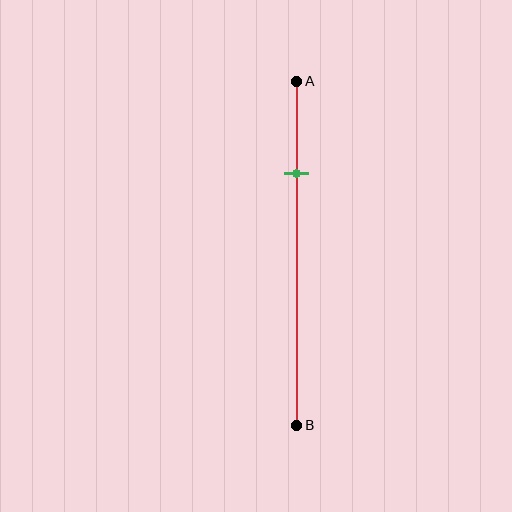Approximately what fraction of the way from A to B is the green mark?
The green mark is approximately 25% of the way from A to B.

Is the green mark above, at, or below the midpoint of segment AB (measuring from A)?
The green mark is above the midpoint of segment AB.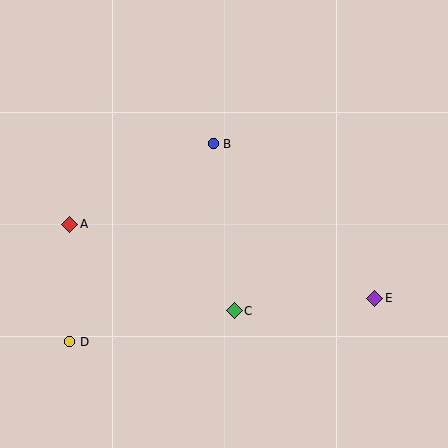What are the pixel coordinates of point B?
Point B is at (213, 144).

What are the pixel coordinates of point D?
Point D is at (70, 342).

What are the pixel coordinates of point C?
Point C is at (234, 311).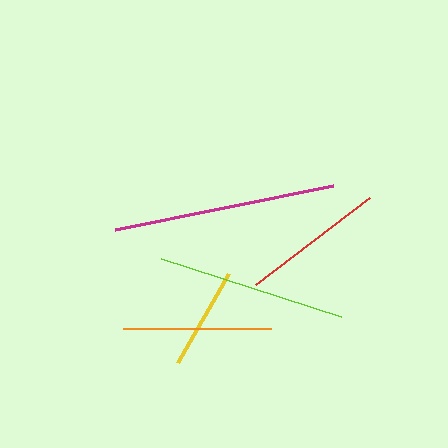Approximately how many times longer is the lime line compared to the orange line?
The lime line is approximately 1.3 times the length of the orange line.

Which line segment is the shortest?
The yellow line is the shortest at approximately 103 pixels.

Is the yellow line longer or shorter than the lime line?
The lime line is longer than the yellow line.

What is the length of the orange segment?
The orange segment is approximately 148 pixels long.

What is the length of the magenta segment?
The magenta segment is approximately 222 pixels long.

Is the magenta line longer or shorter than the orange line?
The magenta line is longer than the orange line.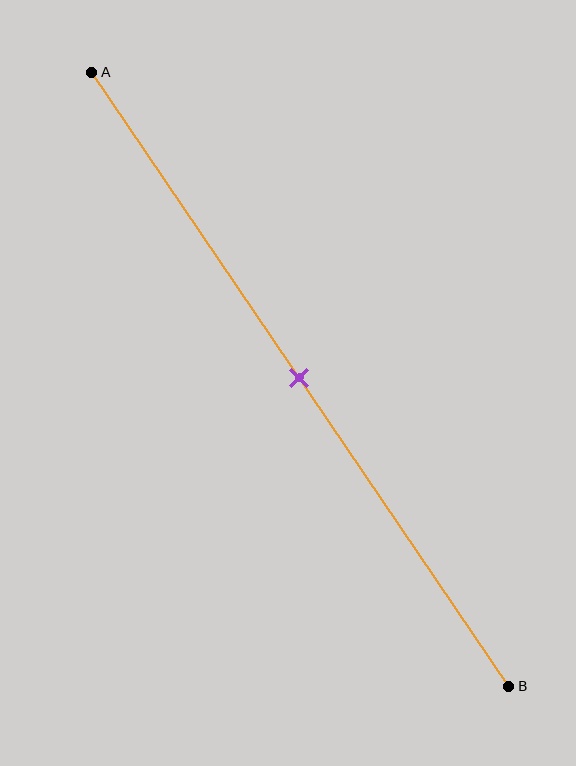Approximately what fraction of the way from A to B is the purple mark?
The purple mark is approximately 50% of the way from A to B.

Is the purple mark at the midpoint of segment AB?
Yes, the mark is approximately at the midpoint.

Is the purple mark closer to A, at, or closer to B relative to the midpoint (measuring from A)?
The purple mark is approximately at the midpoint of segment AB.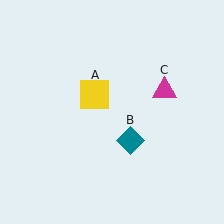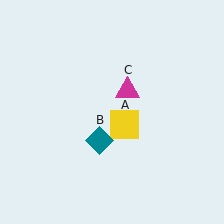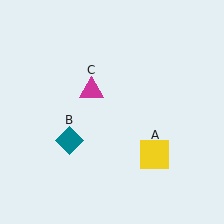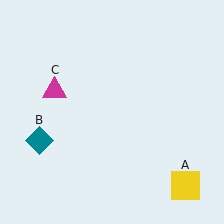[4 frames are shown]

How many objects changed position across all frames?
3 objects changed position: yellow square (object A), teal diamond (object B), magenta triangle (object C).